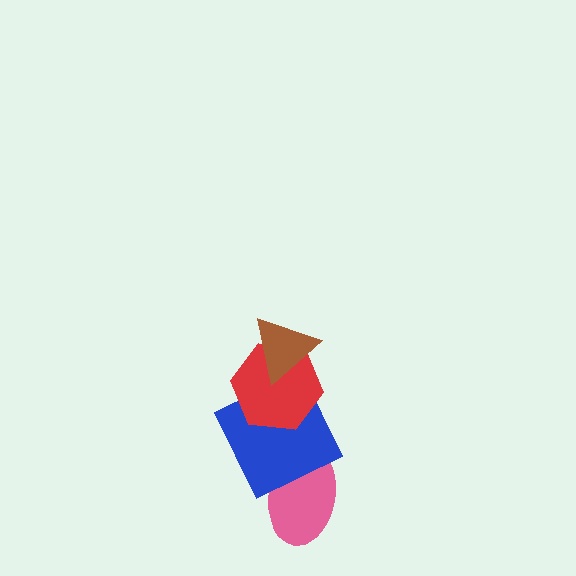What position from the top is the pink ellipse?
The pink ellipse is 4th from the top.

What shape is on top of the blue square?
The red hexagon is on top of the blue square.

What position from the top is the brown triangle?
The brown triangle is 1st from the top.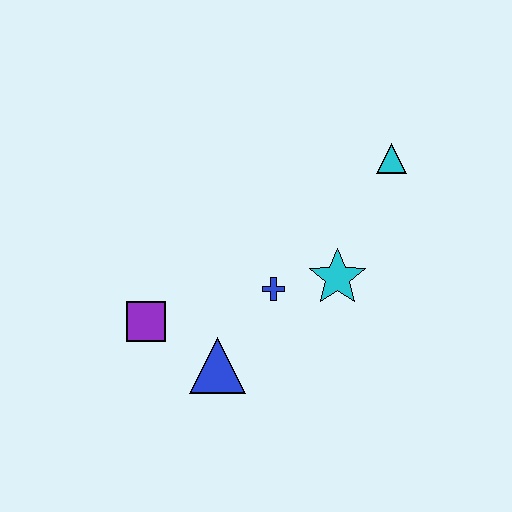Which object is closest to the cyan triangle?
The cyan star is closest to the cyan triangle.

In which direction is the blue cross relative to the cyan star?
The blue cross is to the left of the cyan star.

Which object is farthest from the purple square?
The cyan triangle is farthest from the purple square.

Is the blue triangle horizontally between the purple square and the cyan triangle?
Yes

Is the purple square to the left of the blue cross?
Yes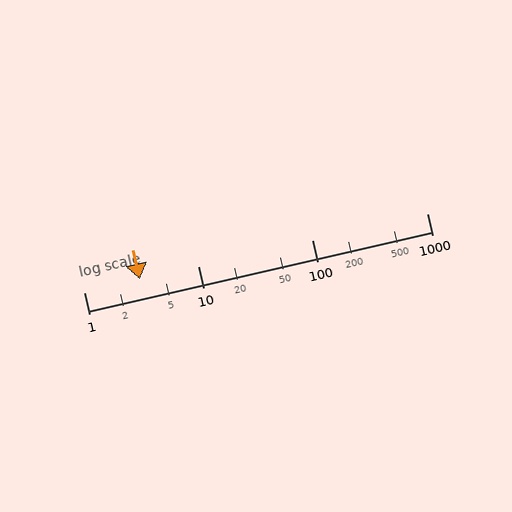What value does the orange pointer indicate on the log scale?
The pointer indicates approximately 3.1.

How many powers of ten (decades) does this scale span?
The scale spans 3 decades, from 1 to 1000.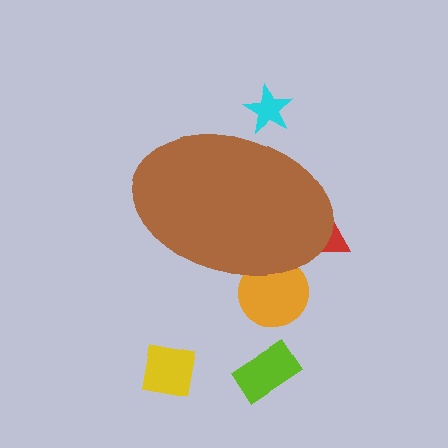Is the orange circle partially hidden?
Yes, the orange circle is partially hidden behind the brown ellipse.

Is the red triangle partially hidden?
Yes, the red triangle is partially hidden behind the brown ellipse.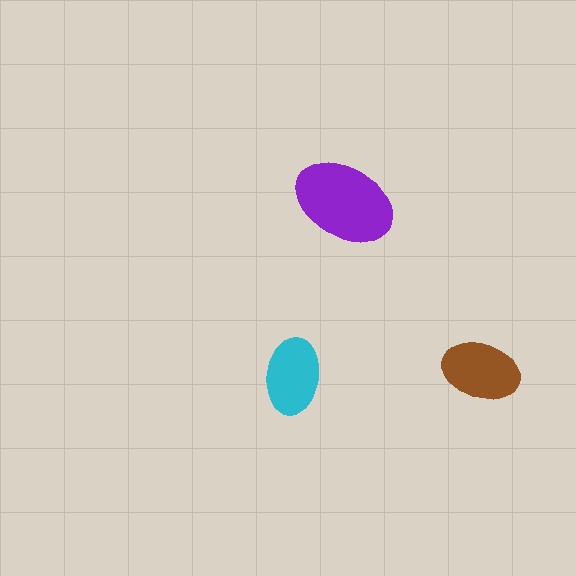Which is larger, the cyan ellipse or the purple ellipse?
The purple one.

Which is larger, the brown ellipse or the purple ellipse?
The purple one.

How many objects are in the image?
There are 3 objects in the image.